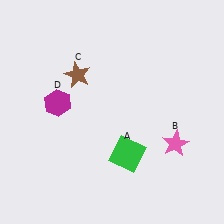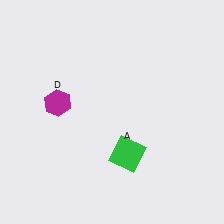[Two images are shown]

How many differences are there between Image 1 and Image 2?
There are 2 differences between the two images.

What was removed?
The brown star (C), the pink star (B) were removed in Image 2.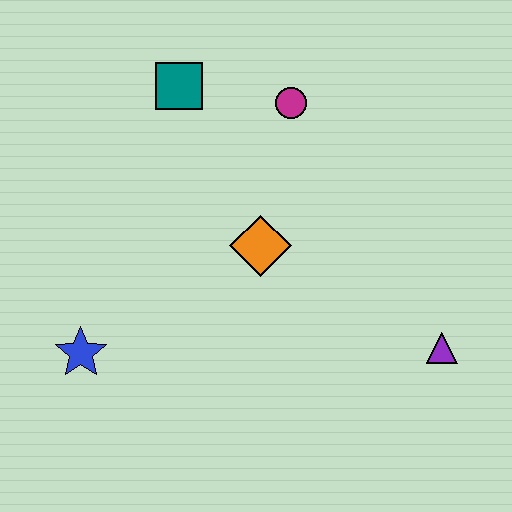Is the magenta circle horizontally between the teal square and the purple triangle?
Yes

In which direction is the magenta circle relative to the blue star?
The magenta circle is above the blue star.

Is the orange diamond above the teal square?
No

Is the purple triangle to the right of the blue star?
Yes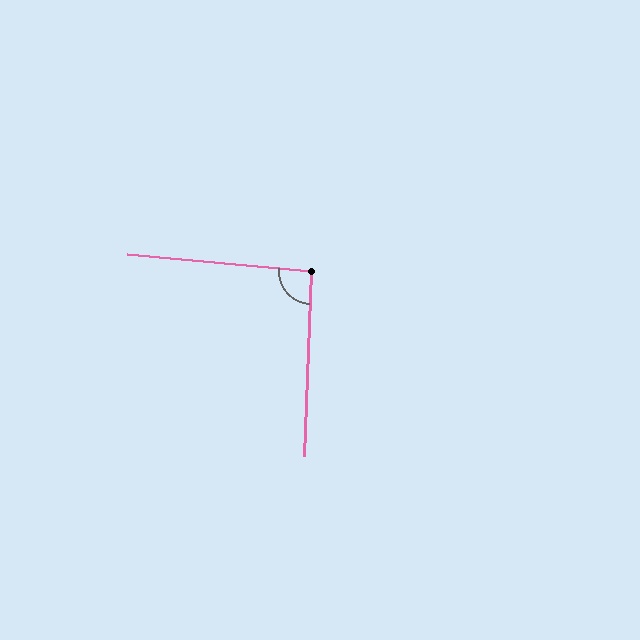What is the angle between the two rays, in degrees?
Approximately 93 degrees.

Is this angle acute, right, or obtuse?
It is approximately a right angle.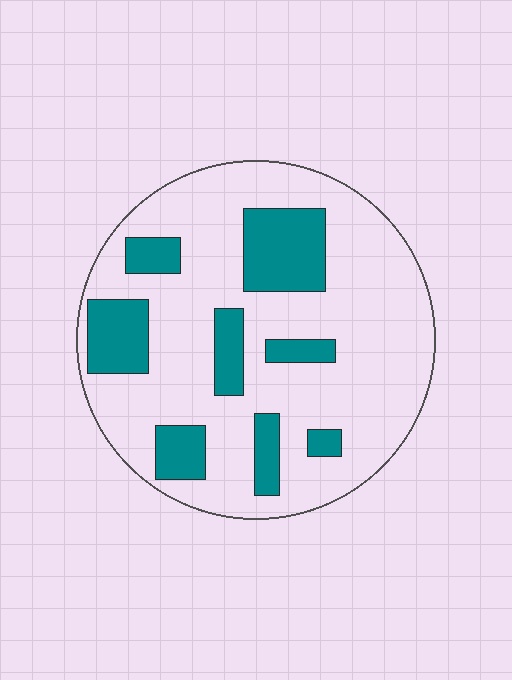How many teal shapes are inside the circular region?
8.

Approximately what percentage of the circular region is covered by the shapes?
Approximately 25%.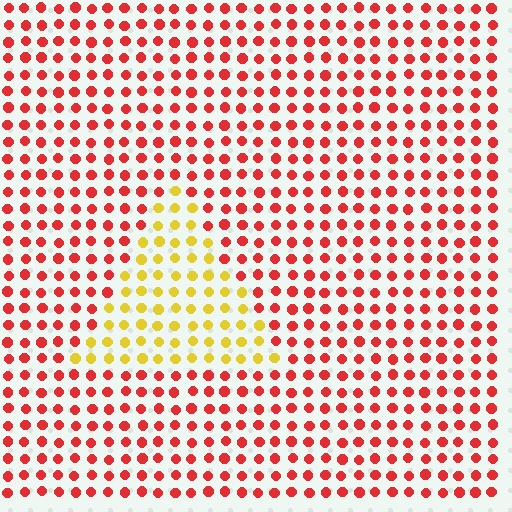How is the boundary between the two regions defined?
The boundary is defined purely by a slight shift in hue (about 55 degrees). Spacing, size, and orientation are identical on both sides.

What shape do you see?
I see a triangle.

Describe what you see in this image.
The image is filled with small red elements in a uniform arrangement. A triangle-shaped region is visible where the elements are tinted to a slightly different hue, forming a subtle color boundary.